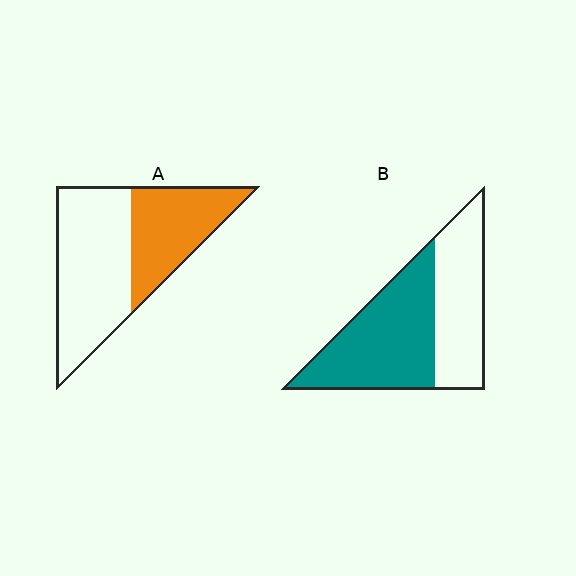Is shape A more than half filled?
No.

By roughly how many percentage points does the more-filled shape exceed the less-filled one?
By roughly 15 percentage points (B over A).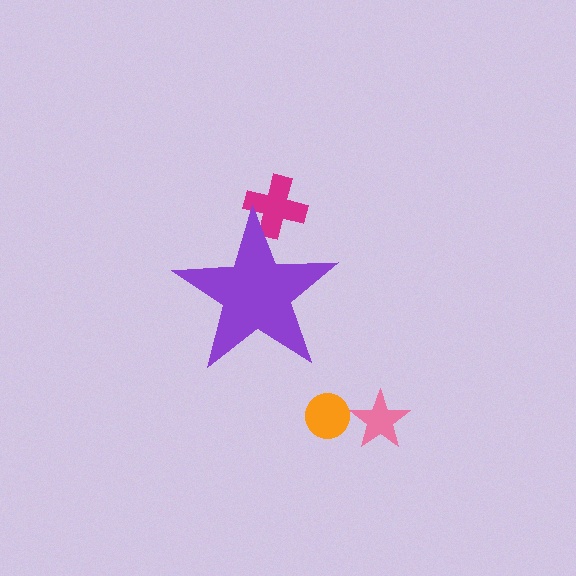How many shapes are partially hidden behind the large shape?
1 shape is partially hidden.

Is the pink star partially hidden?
No, the pink star is fully visible.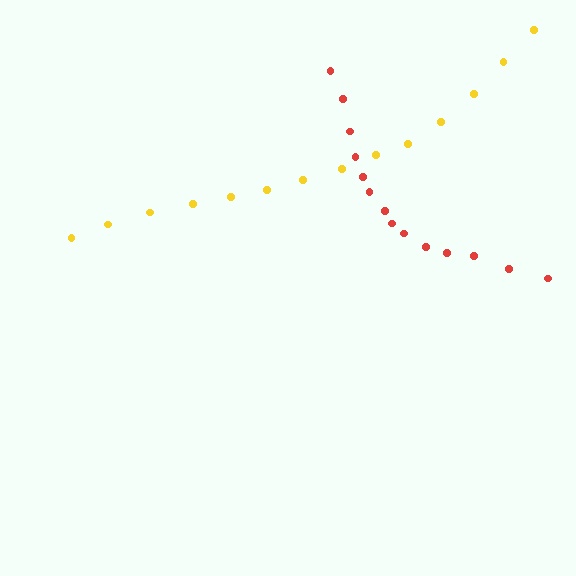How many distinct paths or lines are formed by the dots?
There are 2 distinct paths.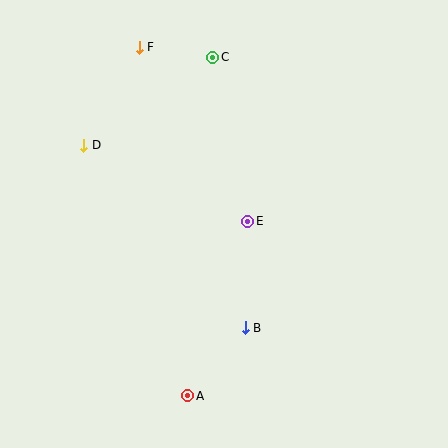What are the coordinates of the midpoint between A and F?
The midpoint between A and F is at (163, 221).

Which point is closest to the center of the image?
Point E at (248, 221) is closest to the center.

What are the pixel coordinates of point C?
Point C is at (213, 57).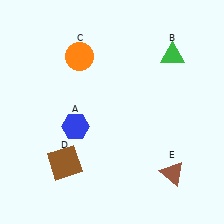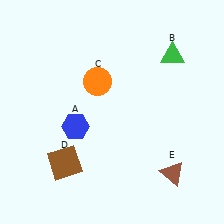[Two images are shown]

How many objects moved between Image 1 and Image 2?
1 object moved between the two images.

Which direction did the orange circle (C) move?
The orange circle (C) moved down.